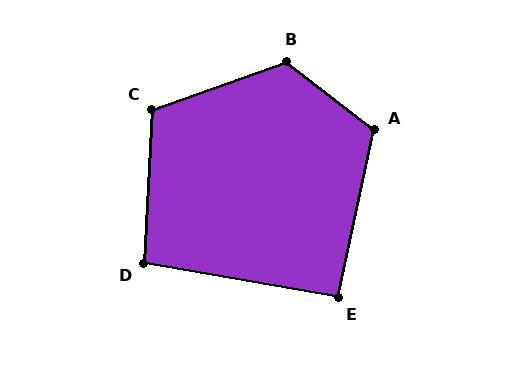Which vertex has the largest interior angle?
B, at approximately 123 degrees.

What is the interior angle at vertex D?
Approximately 97 degrees (obtuse).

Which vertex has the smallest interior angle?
E, at approximately 92 degrees.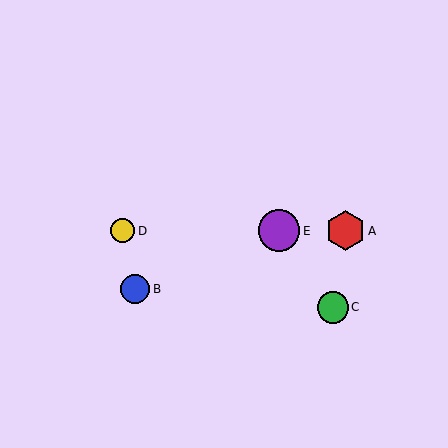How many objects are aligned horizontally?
3 objects (A, D, E) are aligned horizontally.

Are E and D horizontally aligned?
Yes, both are at y≈231.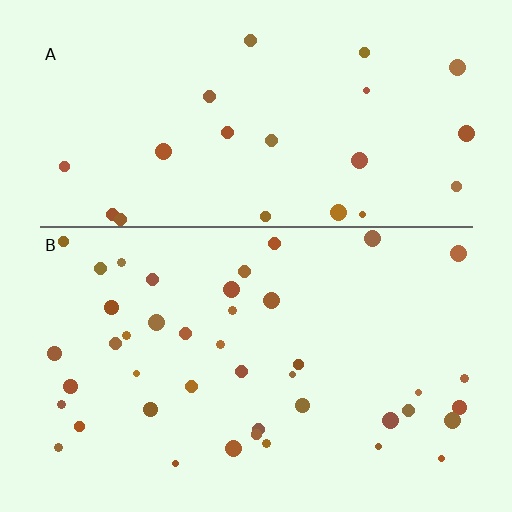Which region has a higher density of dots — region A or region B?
B (the bottom).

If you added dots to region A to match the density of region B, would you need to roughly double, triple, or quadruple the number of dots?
Approximately double.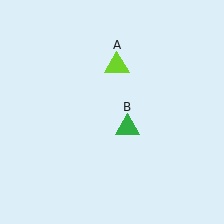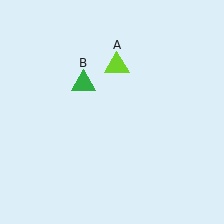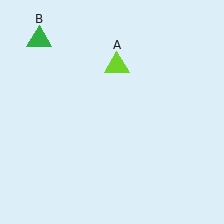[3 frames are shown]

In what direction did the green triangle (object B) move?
The green triangle (object B) moved up and to the left.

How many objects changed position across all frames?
1 object changed position: green triangle (object B).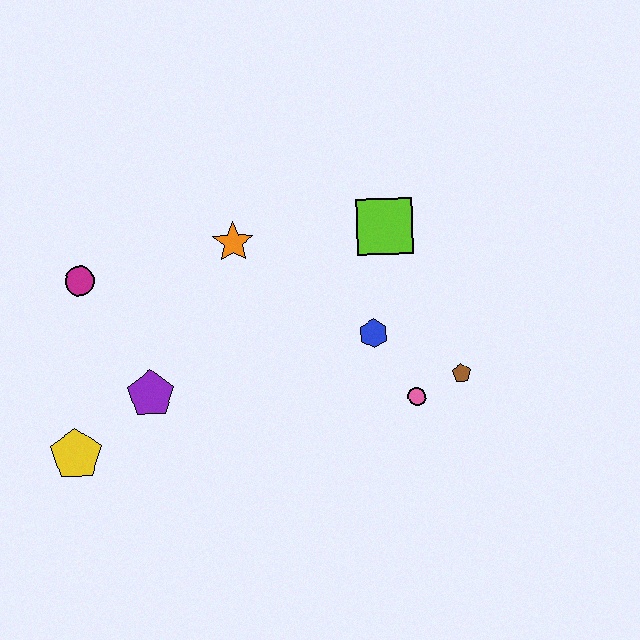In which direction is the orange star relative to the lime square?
The orange star is to the left of the lime square.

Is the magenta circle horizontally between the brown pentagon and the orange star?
No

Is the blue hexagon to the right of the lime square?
No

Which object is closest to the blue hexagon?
The pink circle is closest to the blue hexagon.